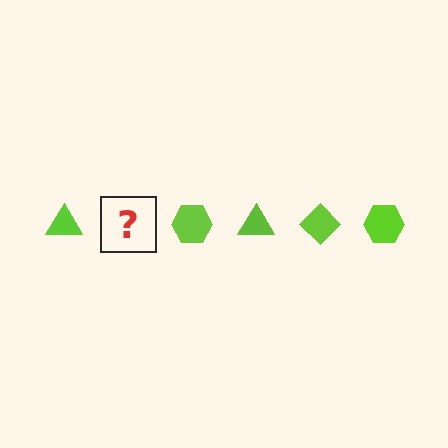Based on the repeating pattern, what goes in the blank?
The blank should be a lime diamond.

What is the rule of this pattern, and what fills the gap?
The rule is that the pattern cycles through triangle, diamond, hexagon shapes in lime. The gap should be filled with a lime diamond.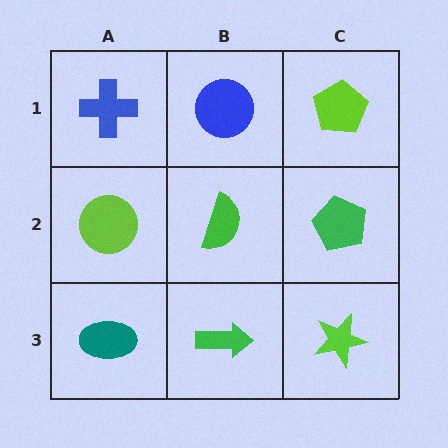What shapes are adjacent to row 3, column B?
A green semicircle (row 2, column B), a teal ellipse (row 3, column A), a lime star (row 3, column C).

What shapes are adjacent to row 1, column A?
A lime circle (row 2, column A), a blue circle (row 1, column B).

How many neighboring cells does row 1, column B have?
3.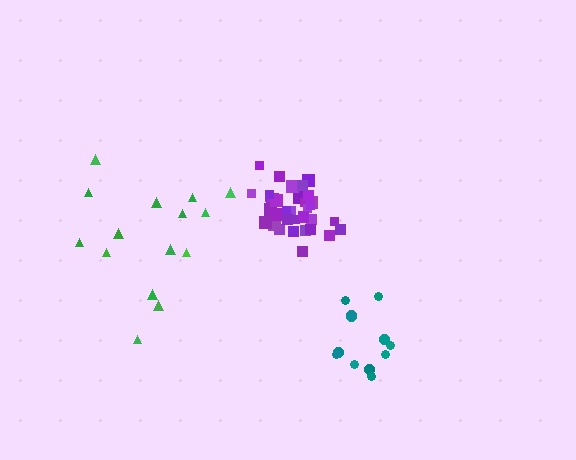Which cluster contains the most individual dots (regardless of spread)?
Purple (35).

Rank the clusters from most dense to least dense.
purple, teal, green.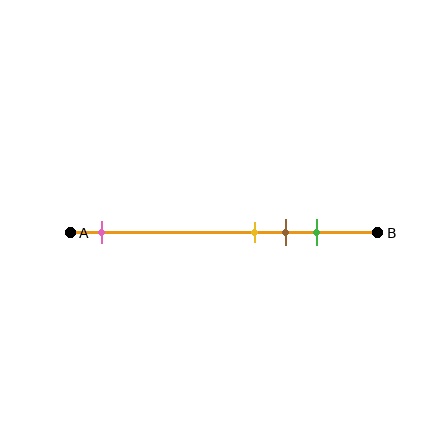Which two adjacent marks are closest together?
The yellow and brown marks are the closest adjacent pair.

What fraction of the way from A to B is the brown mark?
The brown mark is approximately 70% (0.7) of the way from A to B.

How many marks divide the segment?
There are 4 marks dividing the segment.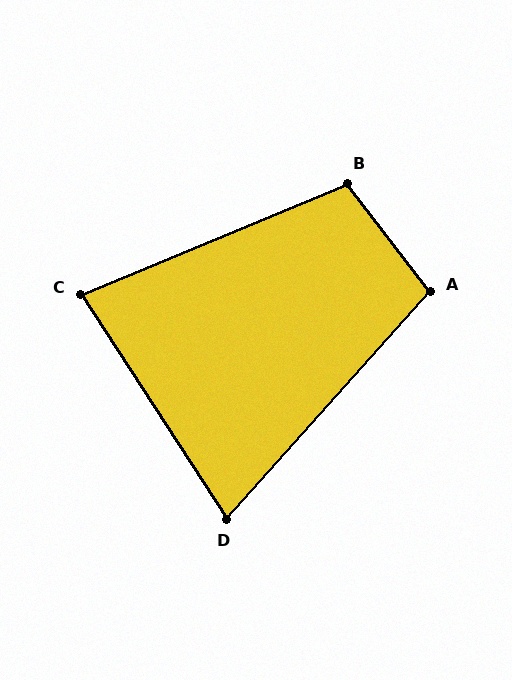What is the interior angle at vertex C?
Approximately 79 degrees (acute).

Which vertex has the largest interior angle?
B, at approximately 105 degrees.